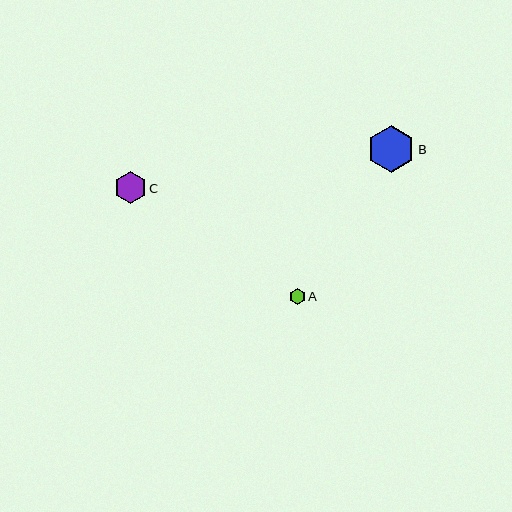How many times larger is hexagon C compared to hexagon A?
Hexagon C is approximately 2.0 times the size of hexagon A.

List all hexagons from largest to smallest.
From largest to smallest: B, C, A.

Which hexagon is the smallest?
Hexagon A is the smallest with a size of approximately 16 pixels.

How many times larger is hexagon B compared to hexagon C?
Hexagon B is approximately 1.5 times the size of hexagon C.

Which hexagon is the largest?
Hexagon B is the largest with a size of approximately 48 pixels.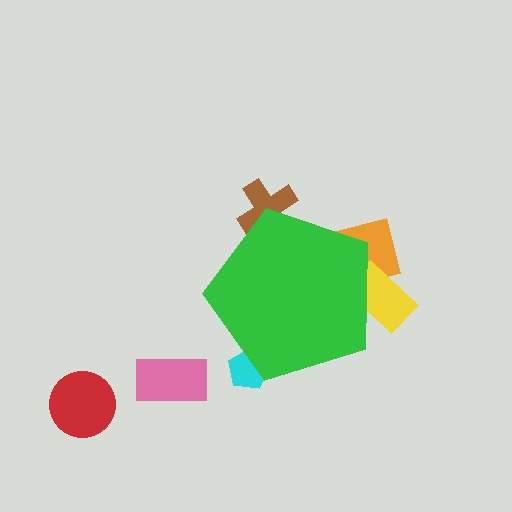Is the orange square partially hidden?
Yes, the orange square is partially hidden behind the green pentagon.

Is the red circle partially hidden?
No, the red circle is fully visible.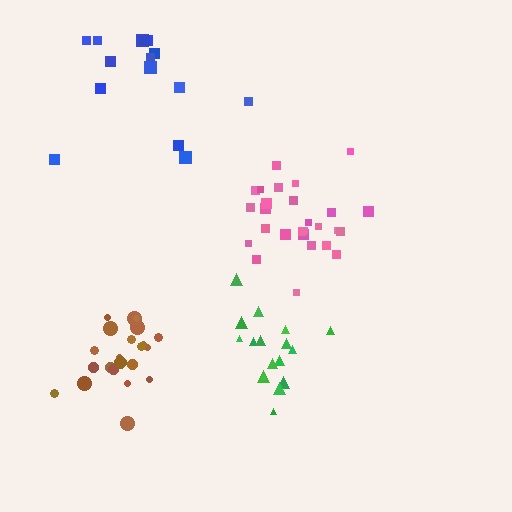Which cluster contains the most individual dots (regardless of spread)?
Pink (27).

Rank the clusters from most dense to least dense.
brown, green, pink, blue.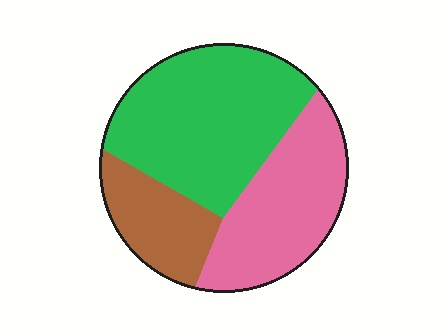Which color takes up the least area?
Brown, at roughly 20%.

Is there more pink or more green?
Green.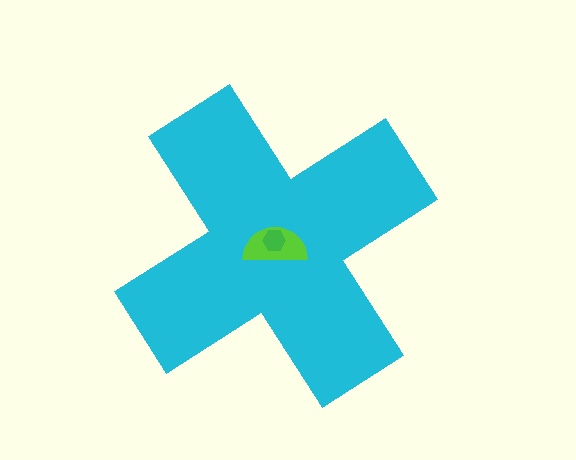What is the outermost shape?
The cyan cross.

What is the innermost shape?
The green hexagon.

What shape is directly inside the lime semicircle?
The green hexagon.